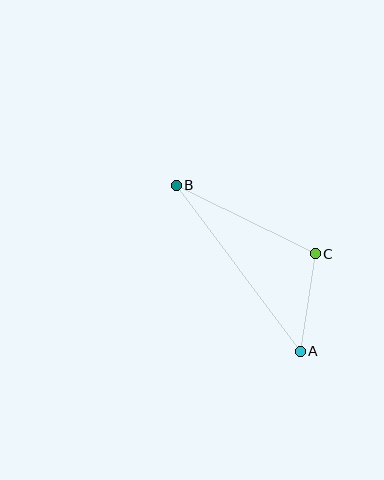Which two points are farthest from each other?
Points A and B are farthest from each other.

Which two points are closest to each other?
Points A and C are closest to each other.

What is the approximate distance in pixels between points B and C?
The distance between B and C is approximately 155 pixels.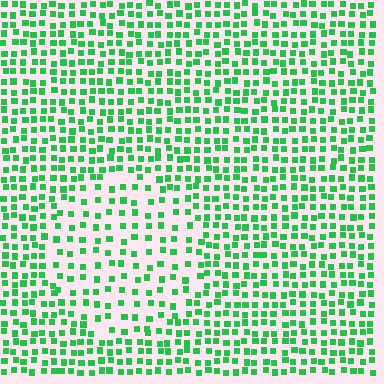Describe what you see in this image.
The image contains small green elements arranged at two different densities. A circle-shaped region is visible where the elements are less densely packed than the surrounding area.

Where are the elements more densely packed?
The elements are more densely packed outside the circle boundary.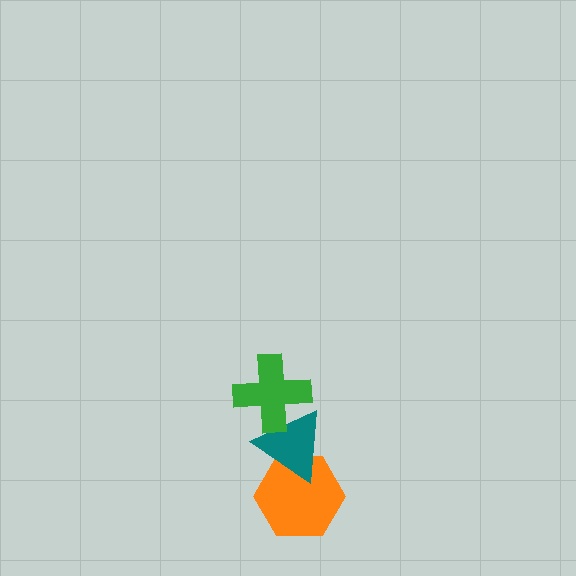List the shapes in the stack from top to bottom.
From top to bottom: the green cross, the teal triangle, the orange hexagon.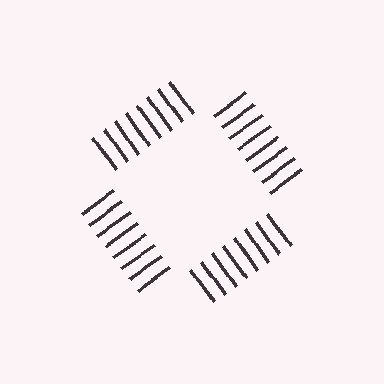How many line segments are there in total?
32 — 8 along each of the 4 edges.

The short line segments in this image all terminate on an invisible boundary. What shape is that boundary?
An illusory square — the line segments terminate on its edges but no continuous stroke is drawn.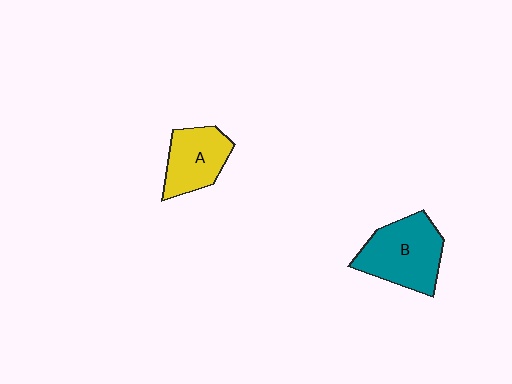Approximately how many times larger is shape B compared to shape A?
Approximately 1.4 times.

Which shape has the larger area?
Shape B (teal).